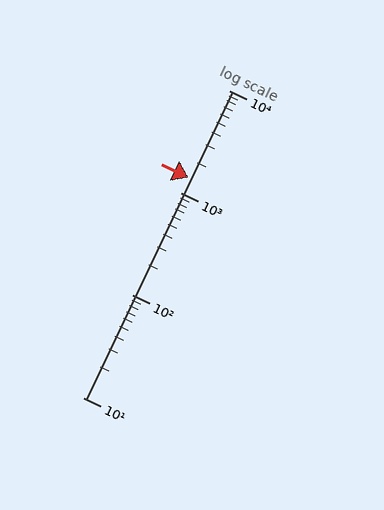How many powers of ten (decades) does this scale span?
The scale spans 3 decades, from 10 to 10000.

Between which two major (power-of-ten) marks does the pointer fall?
The pointer is between 1000 and 10000.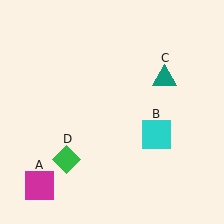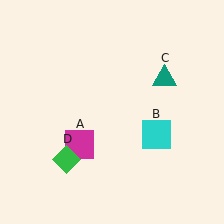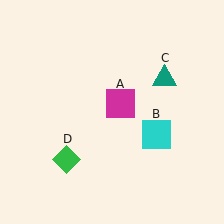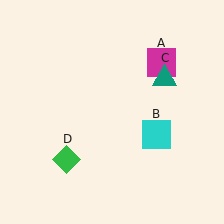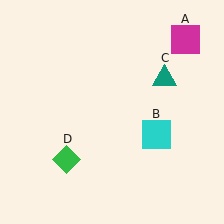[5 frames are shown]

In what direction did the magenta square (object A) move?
The magenta square (object A) moved up and to the right.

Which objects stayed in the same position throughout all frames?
Cyan square (object B) and teal triangle (object C) and green diamond (object D) remained stationary.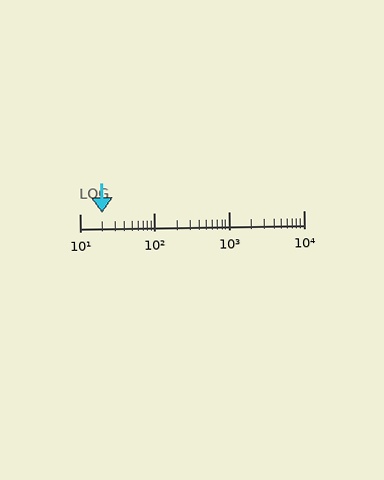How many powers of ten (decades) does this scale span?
The scale spans 3 decades, from 10 to 10000.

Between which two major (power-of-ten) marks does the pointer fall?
The pointer is between 10 and 100.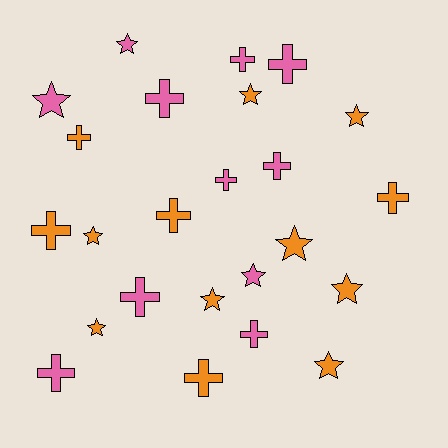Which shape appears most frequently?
Cross, with 13 objects.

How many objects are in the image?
There are 24 objects.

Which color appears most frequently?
Orange, with 13 objects.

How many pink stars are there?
There are 3 pink stars.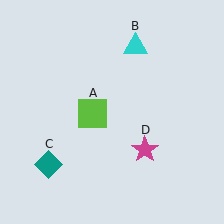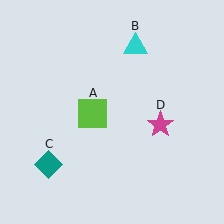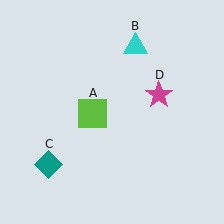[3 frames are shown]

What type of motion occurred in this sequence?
The magenta star (object D) rotated counterclockwise around the center of the scene.